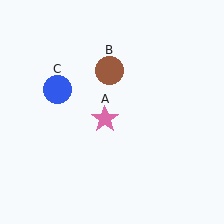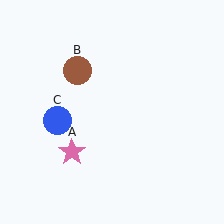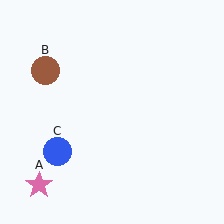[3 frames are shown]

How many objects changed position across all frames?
3 objects changed position: pink star (object A), brown circle (object B), blue circle (object C).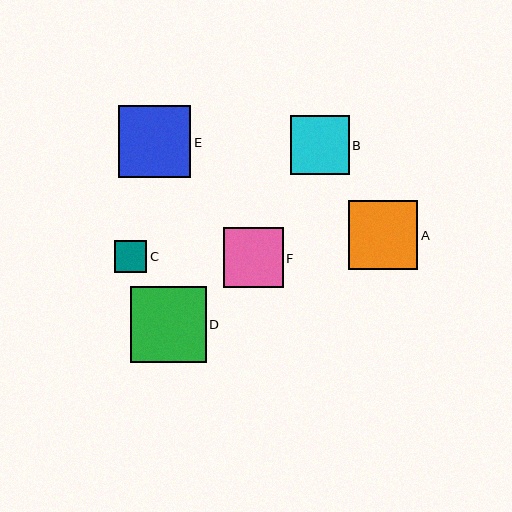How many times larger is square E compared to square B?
Square E is approximately 1.2 times the size of square B.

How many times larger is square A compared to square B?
Square A is approximately 1.2 times the size of square B.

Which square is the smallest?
Square C is the smallest with a size of approximately 32 pixels.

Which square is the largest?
Square D is the largest with a size of approximately 76 pixels.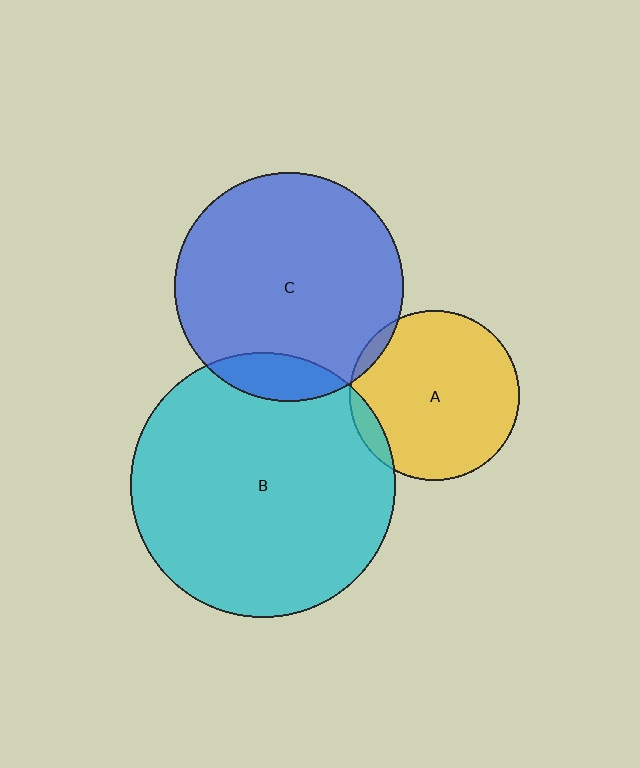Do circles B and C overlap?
Yes.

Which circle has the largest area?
Circle B (cyan).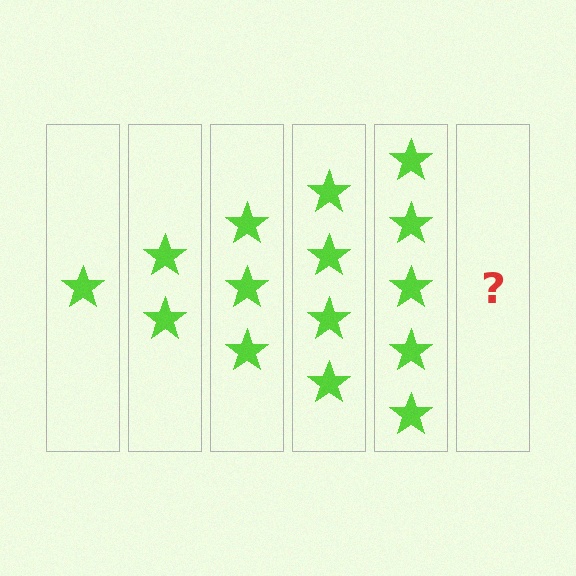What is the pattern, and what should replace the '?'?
The pattern is that each step adds one more star. The '?' should be 6 stars.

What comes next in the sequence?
The next element should be 6 stars.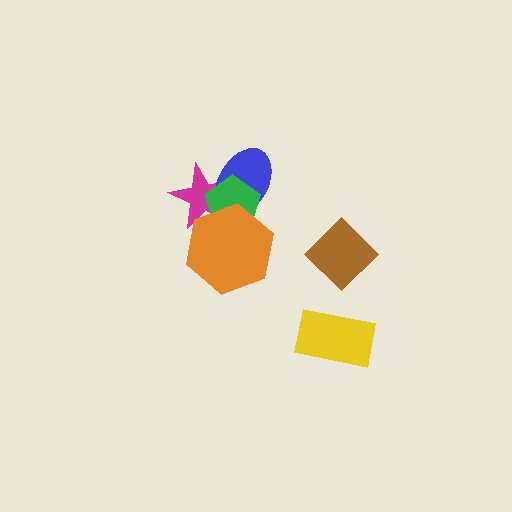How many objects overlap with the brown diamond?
0 objects overlap with the brown diamond.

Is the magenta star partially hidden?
Yes, it is partially covered by another shape.